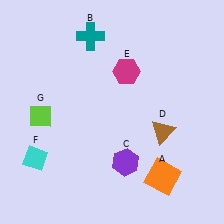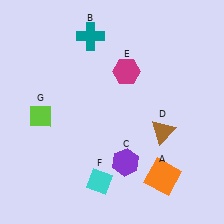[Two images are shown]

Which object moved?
The cyan diamond (F) moved right.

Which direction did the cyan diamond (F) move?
The cyan diamond (F) moved right.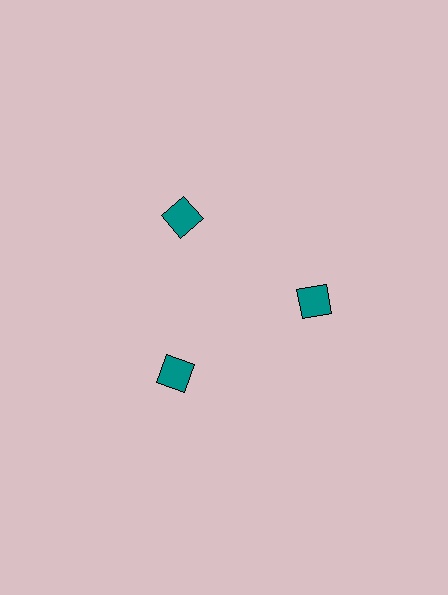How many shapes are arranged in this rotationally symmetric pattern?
There are 3 shapes, arranged in 3 groups of 1.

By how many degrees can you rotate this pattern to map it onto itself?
The pattern maps onto itself every 120 degrees of rotation.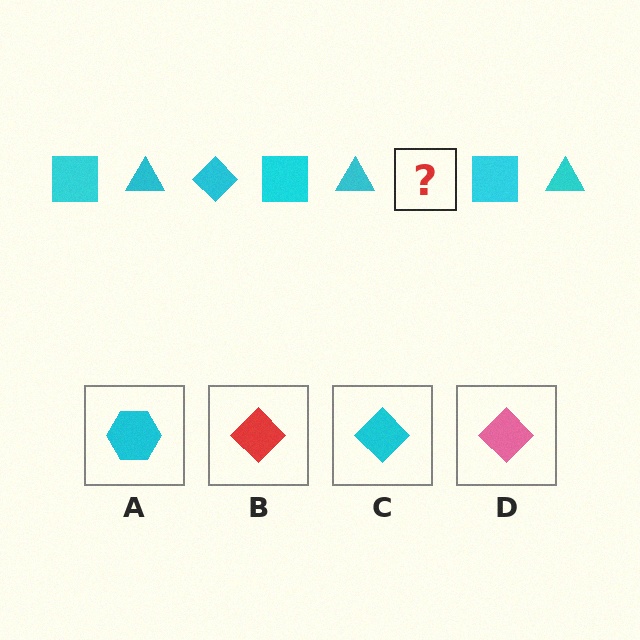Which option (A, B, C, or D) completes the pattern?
C.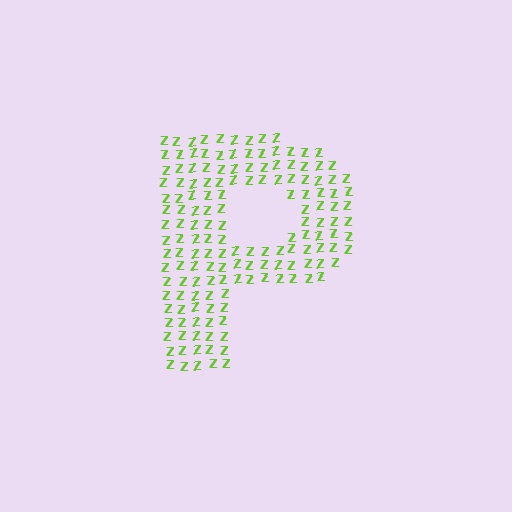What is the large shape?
The large shape is the letter P.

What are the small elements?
The small elements are letter Z's.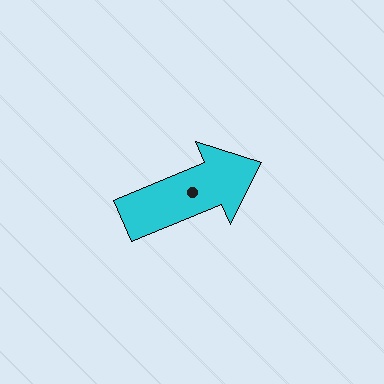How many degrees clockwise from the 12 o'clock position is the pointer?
Approximately 67 degrees.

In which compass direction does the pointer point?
Northeast.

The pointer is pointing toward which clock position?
Roughly 2 o'clock.